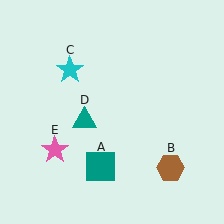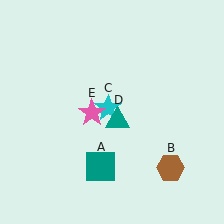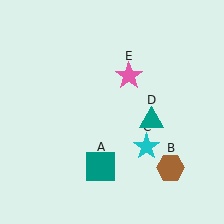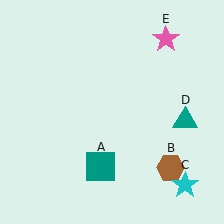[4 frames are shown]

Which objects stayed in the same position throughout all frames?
Teal square (object A) and brown hexagon (object B) remained stationary.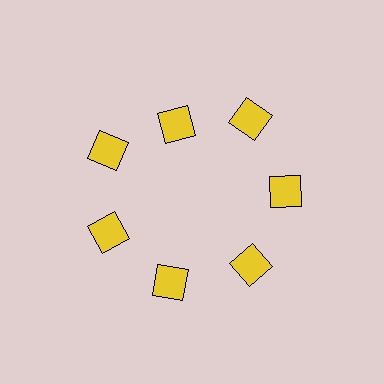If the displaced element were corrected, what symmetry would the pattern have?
It would have 7-fold rotational symmetry — the pattern would map onto itself every 51 degrees.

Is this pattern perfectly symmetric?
No. The 7 yellow squares are arranged in a ring, but one element near the 12 o'clock position is pulled inward toward the center, breaking the 7-fold rotational symmetry.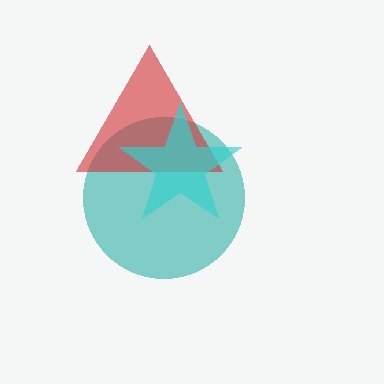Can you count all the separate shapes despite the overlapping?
Yes, there are 3 separate shapes.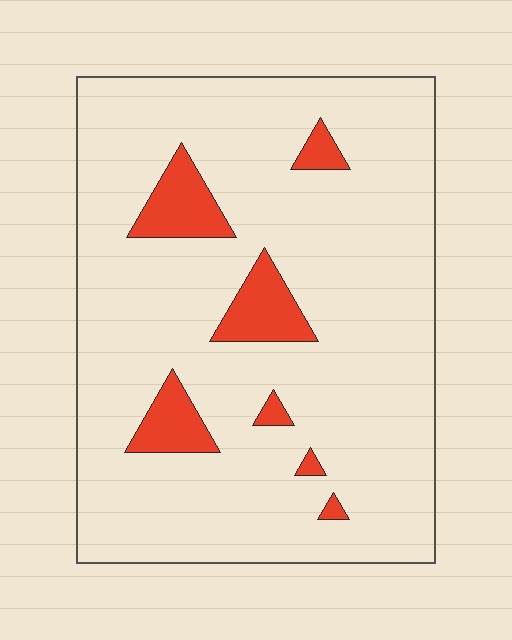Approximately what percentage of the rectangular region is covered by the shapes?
Approximately 10%.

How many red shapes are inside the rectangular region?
7.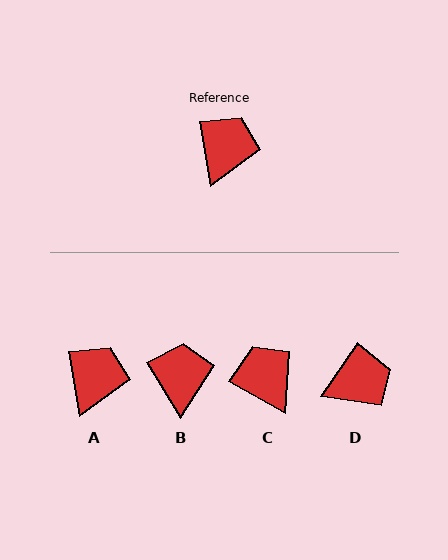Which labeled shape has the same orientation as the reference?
A.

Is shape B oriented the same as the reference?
No, it is off by about 22 degrees.